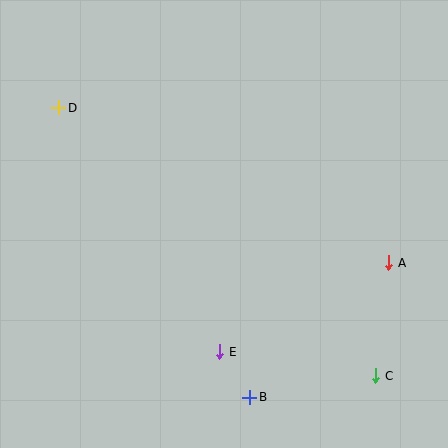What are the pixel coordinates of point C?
Point C is at (376, 376).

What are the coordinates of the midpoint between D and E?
The midpoint between D and E is at (139, 230).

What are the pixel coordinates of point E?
Point E is at (220, 352).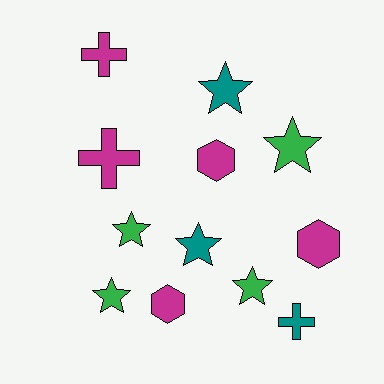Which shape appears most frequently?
Star, with 6 objects.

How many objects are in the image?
There are 12 objects.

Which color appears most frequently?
Magenta, with 5 objects.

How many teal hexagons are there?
There are no teal hexagons.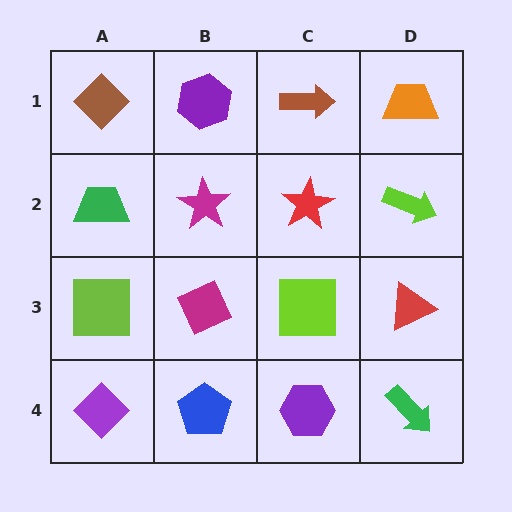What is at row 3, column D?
A red triangle.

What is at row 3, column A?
A lime square.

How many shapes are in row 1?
4 shapes.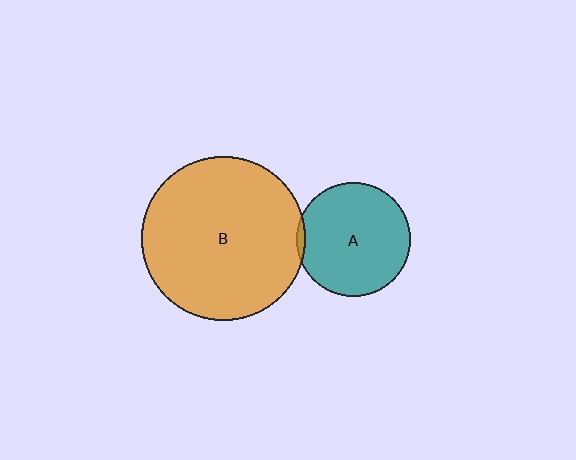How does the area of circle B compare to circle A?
Approximately 2.1 times.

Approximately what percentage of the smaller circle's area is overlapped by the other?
Approximately 5%.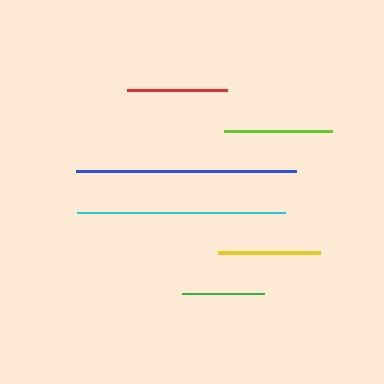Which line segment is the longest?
The blue line is the longest at approximately 220 pixels.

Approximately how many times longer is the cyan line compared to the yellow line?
The cyan line is approximately 2.0 times the length of the yellow line.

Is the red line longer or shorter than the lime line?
The lime line is longer than the red line.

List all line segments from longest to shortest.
From longest to shortest: blue, cyan, lime, yellow, red, green.